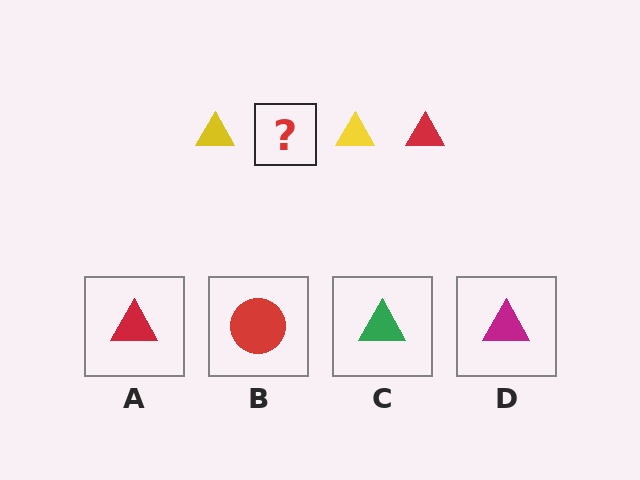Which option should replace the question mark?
Option A.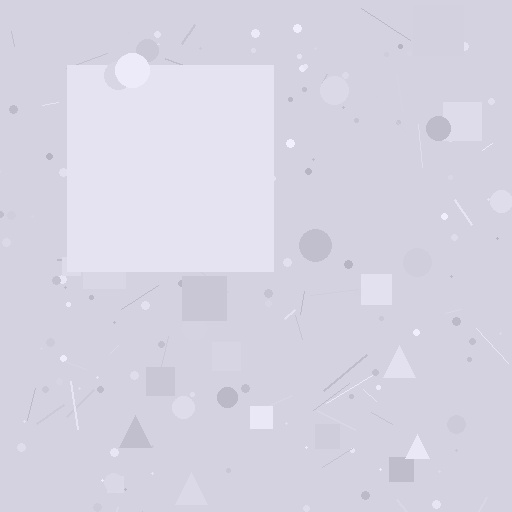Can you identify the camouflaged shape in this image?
The camouflaged shape is a square.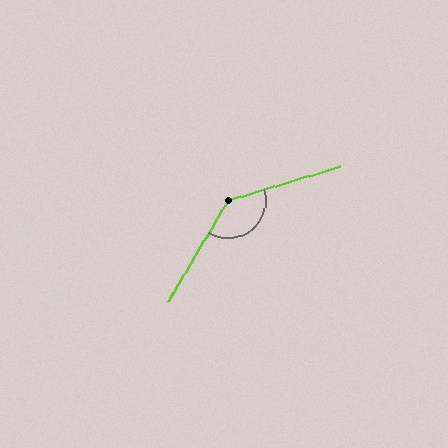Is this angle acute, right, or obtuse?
It is obtuse.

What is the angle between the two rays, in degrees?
Approximately 137 degrees.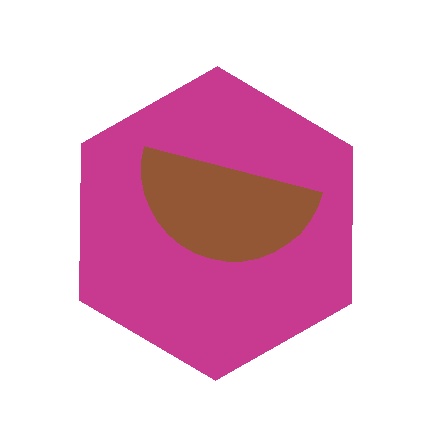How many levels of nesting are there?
2.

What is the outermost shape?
The magenta hexagon.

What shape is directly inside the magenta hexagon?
The brown semicircle.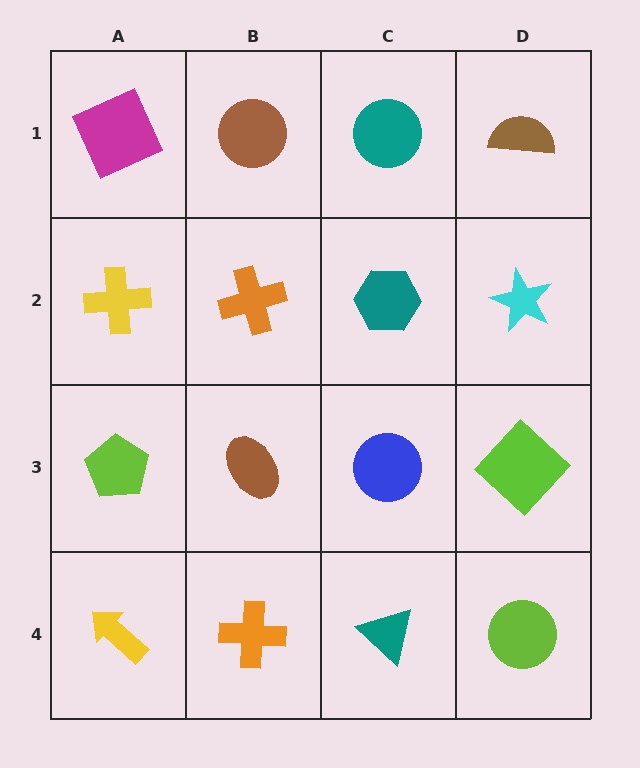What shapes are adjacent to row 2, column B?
A brown circle (row 1, column B), a brown ellipse (row 3, column B), a yellow cross (row 2, column A), a teal hexagon (row 2, column C).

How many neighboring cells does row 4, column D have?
2.